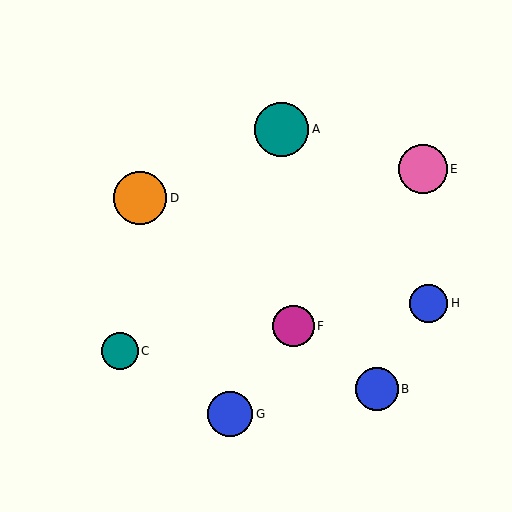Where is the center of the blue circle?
The center of the blue circle is at (377, 389).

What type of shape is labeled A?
Shape A is a teal circle.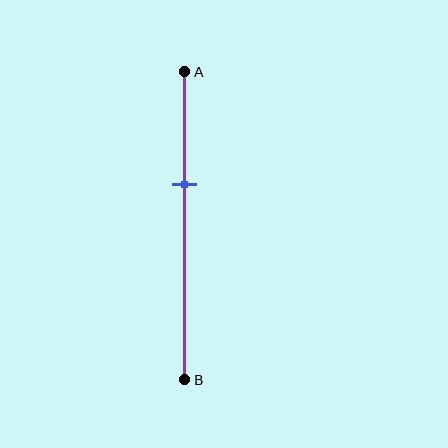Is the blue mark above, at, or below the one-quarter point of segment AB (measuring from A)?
The blue mark is below the one-quarter point of segment AB.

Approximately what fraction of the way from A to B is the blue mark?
The blue mark is approximately 35% of the way from A to B.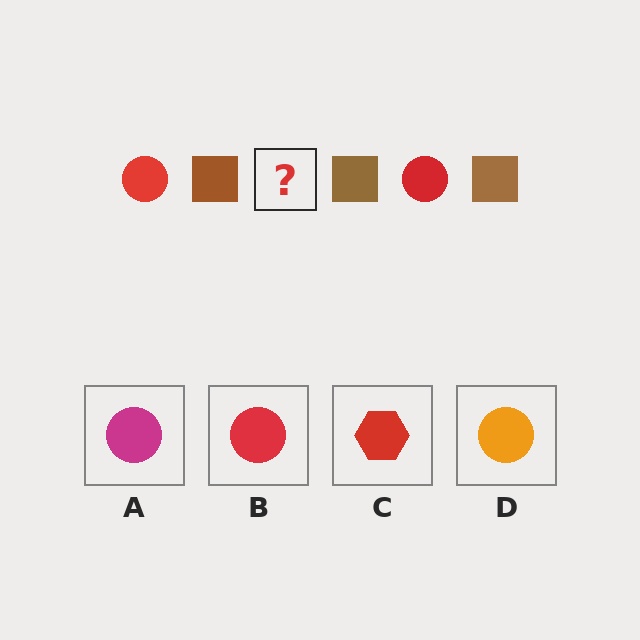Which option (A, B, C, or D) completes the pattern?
B.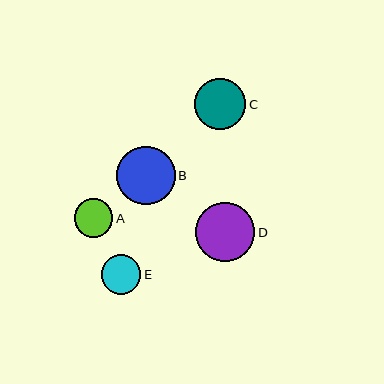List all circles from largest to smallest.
From largest to smallest: D, B, C, E, A.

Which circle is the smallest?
Circle A is the smallest with a size of approximately 39 pixels.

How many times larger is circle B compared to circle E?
Circle B is approximately 1.5 times the size of circle E.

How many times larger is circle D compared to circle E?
Circle D is approximately 1.5 times the size of circle E.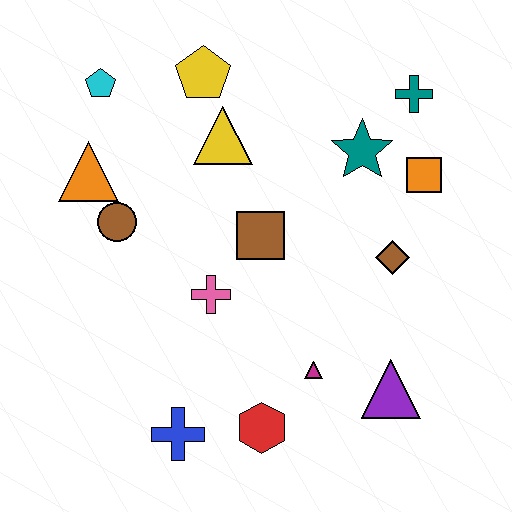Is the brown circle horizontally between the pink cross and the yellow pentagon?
No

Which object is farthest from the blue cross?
The teal cross is farthest from the blue cross.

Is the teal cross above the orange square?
Yes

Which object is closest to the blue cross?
The red hexagon is closest to the blue cross.